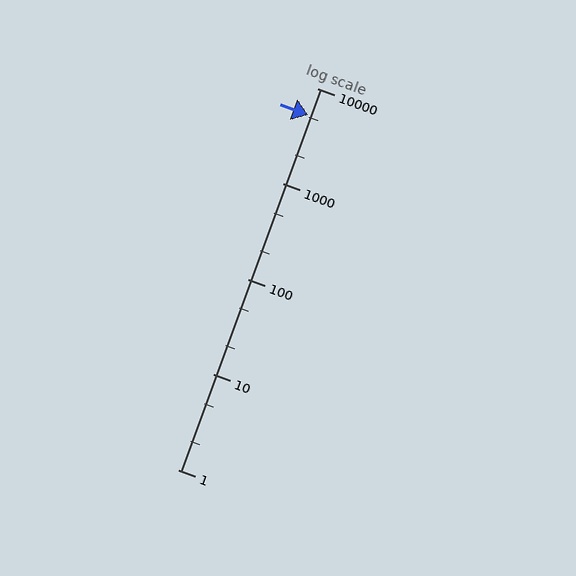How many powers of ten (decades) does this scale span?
The scale spans 4 decades, from 1 to 10000.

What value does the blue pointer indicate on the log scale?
The pointer indicates approximately 5200.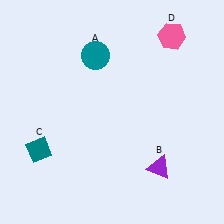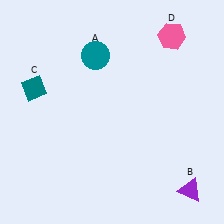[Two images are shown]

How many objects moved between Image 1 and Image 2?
2 objects moved between the two images.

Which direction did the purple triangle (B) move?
The purple triangle (B) moved right.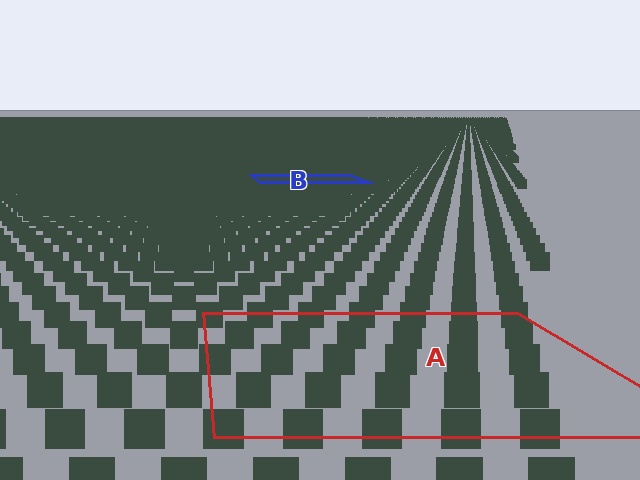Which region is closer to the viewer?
Region A is closer. The texture elements there are larger and more spread out.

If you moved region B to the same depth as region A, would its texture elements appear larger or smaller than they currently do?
They would appear larger. At a closer depth, the same texture elements are projected at a bigger on-screen size.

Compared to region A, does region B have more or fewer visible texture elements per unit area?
Region B has more texture elements per unit area — they are packed more densely because it is farther away.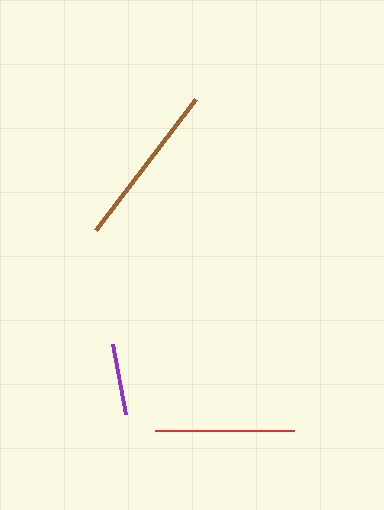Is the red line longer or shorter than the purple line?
The red line is longer than the purple line.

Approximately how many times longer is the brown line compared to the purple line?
The brown line is approximately 2.3 times the length of the purple line.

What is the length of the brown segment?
The brown segment is approximately 165 pixels long.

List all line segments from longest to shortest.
From longest to shortest: brown, red, purple.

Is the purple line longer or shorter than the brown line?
The brown line is longer than the purple line.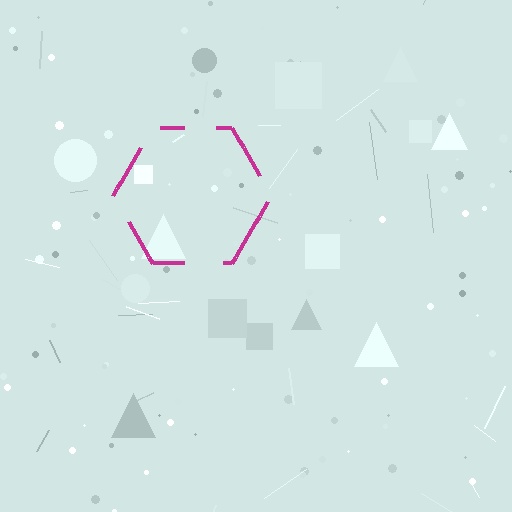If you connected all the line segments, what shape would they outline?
They would outline a hexagon.